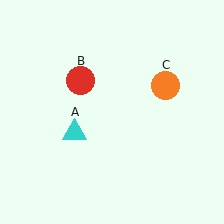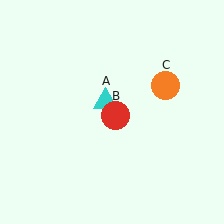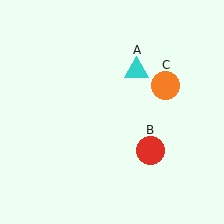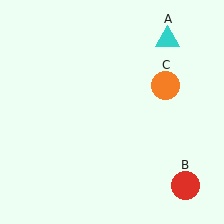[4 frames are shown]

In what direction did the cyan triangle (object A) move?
The cyan triangle (object A) moved up and to the right.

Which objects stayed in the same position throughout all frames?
Orange circle (object C) remained stationary.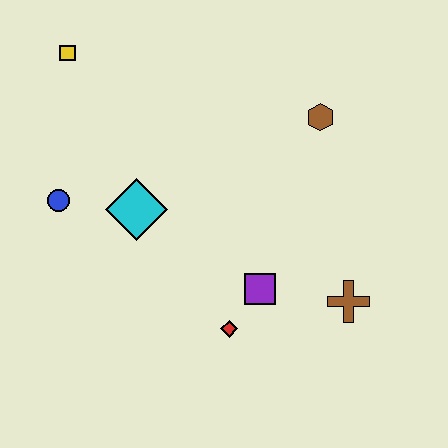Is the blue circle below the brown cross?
No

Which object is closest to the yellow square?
The blue circle is closest to the yellow square.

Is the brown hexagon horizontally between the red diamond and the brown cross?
Yes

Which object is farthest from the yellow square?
The brown cross is farthest from the yellow square.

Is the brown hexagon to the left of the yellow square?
No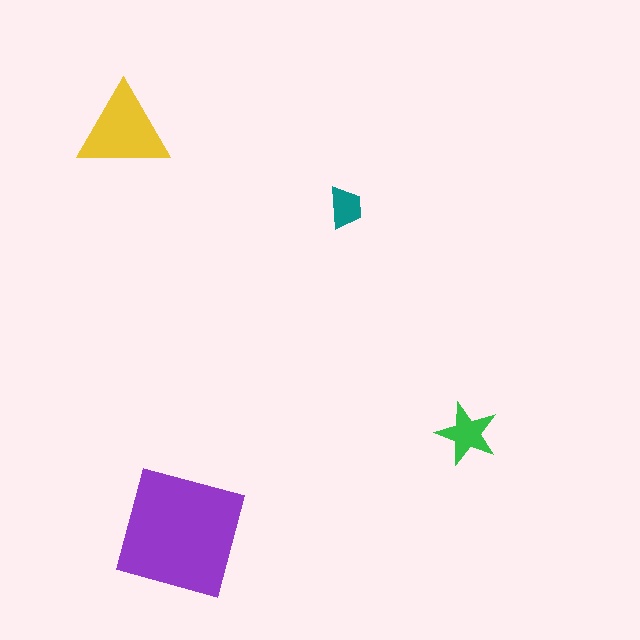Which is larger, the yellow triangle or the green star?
The yellow triangle.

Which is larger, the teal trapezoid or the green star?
The green star.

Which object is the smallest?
The teal trapezoid.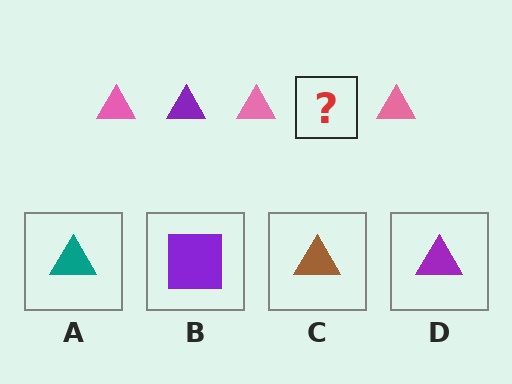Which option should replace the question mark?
Option D.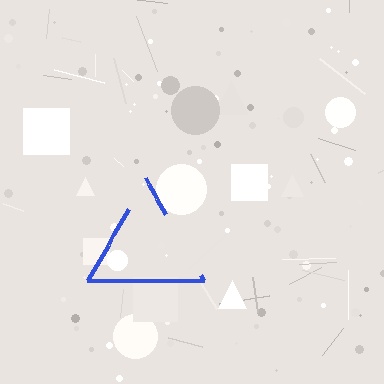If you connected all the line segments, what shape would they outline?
They would outline a triangle.